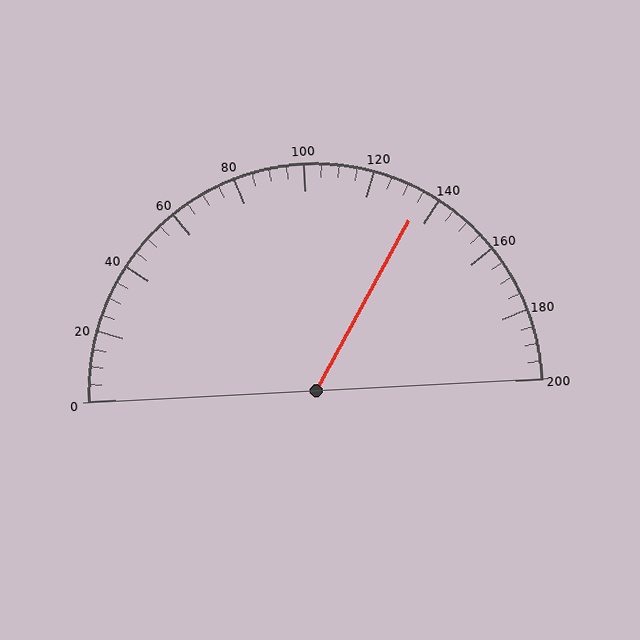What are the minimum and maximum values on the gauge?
The gauge ranges from 0 to 200.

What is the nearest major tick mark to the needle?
The nearest major tick mark is 140.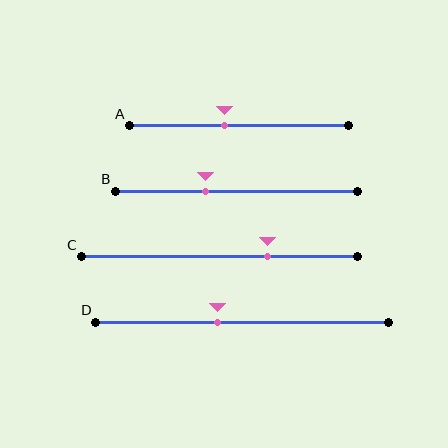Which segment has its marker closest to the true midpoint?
Segment A has its marker closest to the true midpoint.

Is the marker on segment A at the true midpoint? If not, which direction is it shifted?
No, the marker on segment A is shifted to the left by about 6% of the segment length.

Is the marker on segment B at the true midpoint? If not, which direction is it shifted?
No, the marker on segment B is shifted to the left by about 13% of the segment length.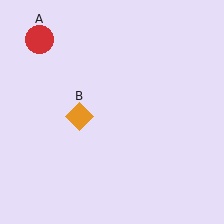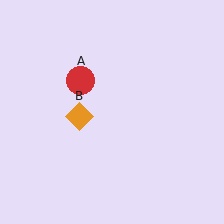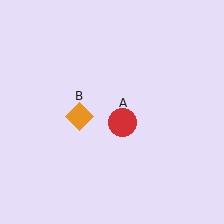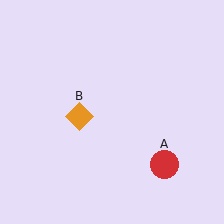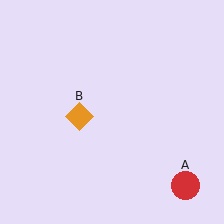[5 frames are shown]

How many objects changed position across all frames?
1 object changed position: red circle (object A).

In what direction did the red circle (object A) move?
The red circle (object A) moved down and to the right.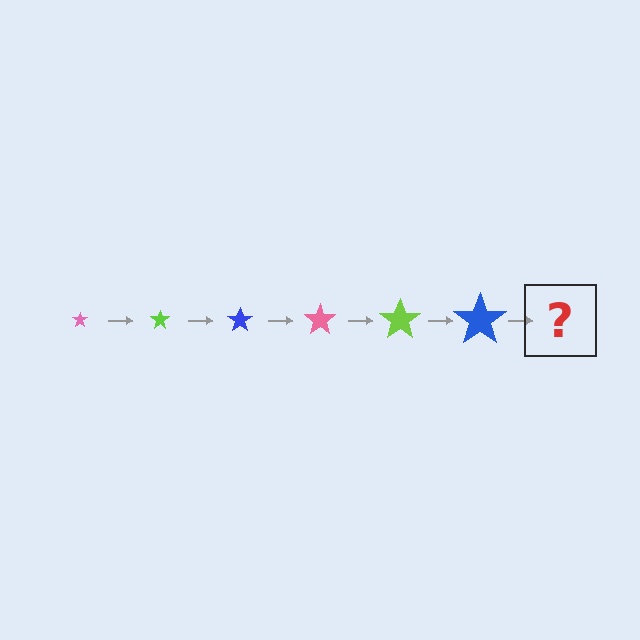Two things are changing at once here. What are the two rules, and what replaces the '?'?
The two rules are that the star grows larger each step and the color cycles through pink, lime, and blue. The '?' should be a pink star, larger than the previous one.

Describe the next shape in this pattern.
It should be a pink star, larger than the previous one.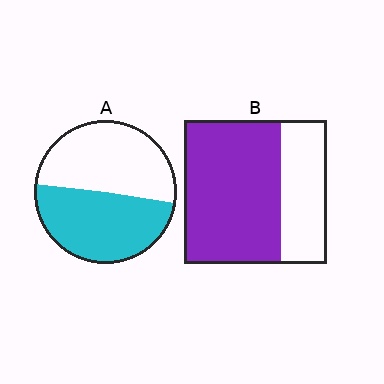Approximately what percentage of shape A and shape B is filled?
A is approximately 50% and B is approximately 70%.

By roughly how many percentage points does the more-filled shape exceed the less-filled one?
By roughly 20 percentage points (B over A).